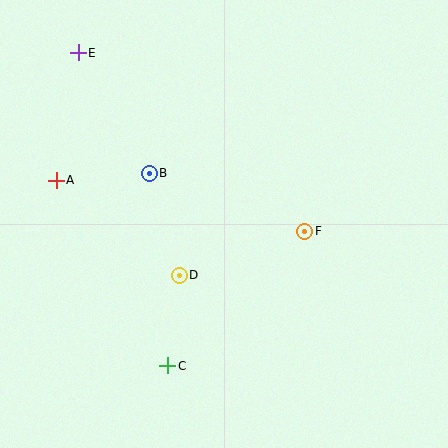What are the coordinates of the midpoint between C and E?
The midpoint between C and E is at (123, 209).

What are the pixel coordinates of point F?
Point F is at (305, 231).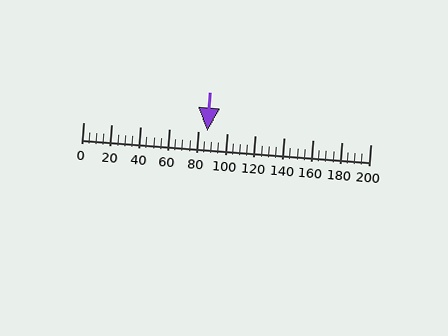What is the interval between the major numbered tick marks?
The major tick marks are spaced 20 units apart.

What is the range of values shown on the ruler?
The ruler shows values from 0 to 200.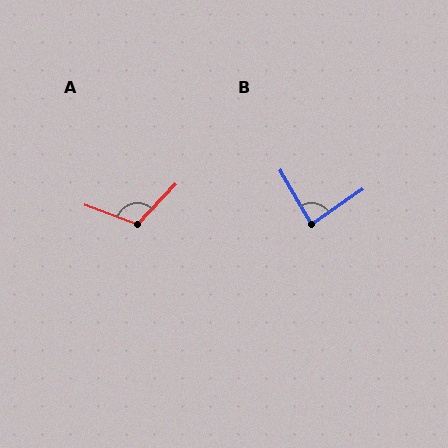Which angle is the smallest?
B, at approximately 85 degrees.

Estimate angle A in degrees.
Approximately 113 degrees.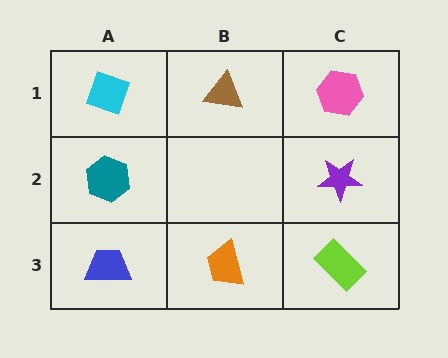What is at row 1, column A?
A cyan diamond.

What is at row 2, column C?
A purple star.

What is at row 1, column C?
A pink hexagon.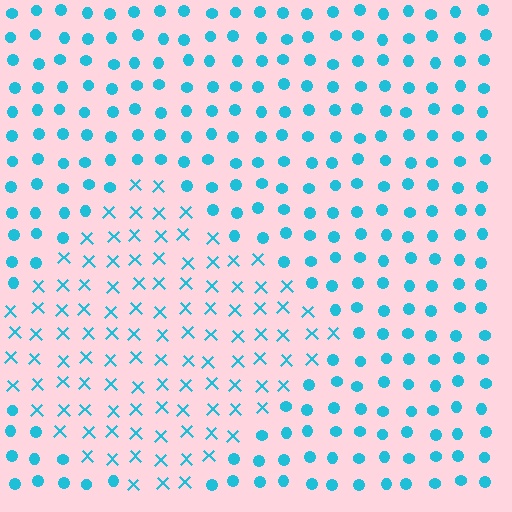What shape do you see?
I see a diamond.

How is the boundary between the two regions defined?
The boundary is defined by a change in element shape: X marks inside vs. circles outside. All elements share the same color and spacing.